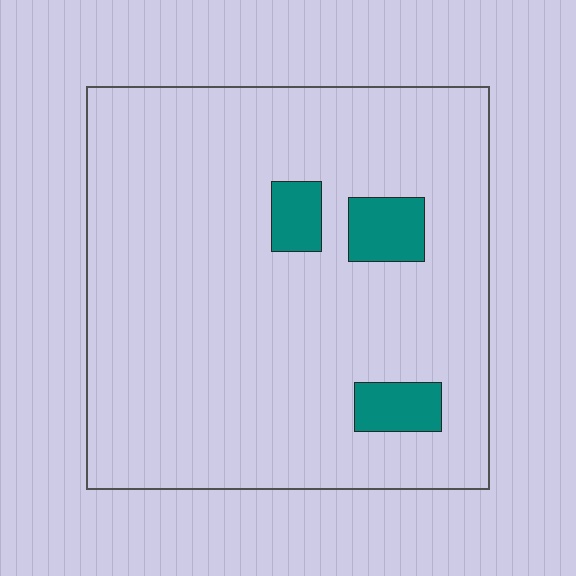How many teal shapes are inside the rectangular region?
3.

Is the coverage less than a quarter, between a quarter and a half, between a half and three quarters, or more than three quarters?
Less than a quarter.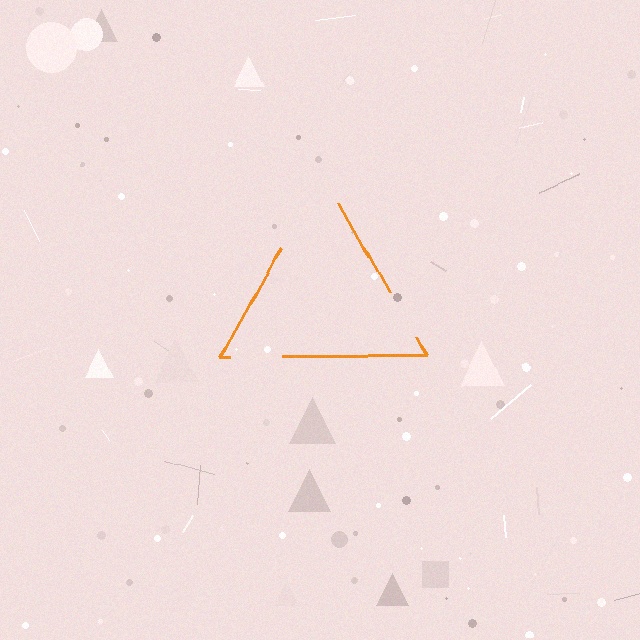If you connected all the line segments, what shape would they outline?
They would outline a triangle.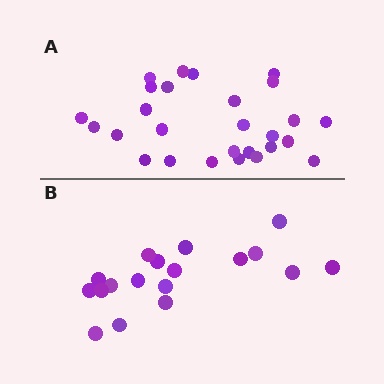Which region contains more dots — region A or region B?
Region A (the top region) has more dots.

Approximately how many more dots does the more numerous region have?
Region A has roughly 8 or so more dots than region B.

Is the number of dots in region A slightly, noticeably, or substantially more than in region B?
Region A has substantially more. The ratio is roughly 1.5 to 1.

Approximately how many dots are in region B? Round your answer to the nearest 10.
About 20 dots. (The exact count is 18, which rounds to 20.)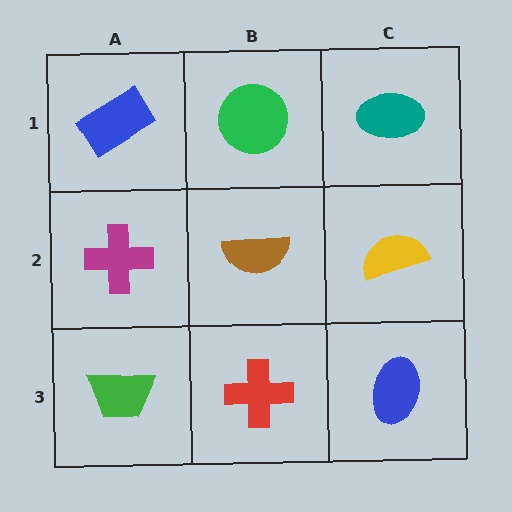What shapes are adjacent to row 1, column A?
A magenta cross (row 2, column A), a green circle (row 1, column B).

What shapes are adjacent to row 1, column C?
A yellow semicircle (row 2, column C), a green circle (row 1, column B).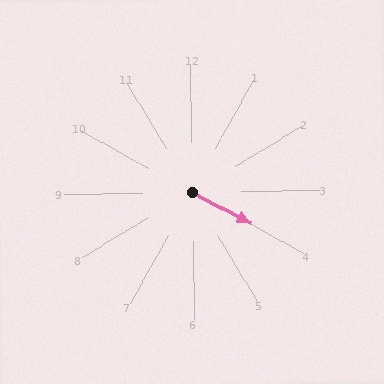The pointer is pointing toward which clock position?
Roughly 4 o'clock.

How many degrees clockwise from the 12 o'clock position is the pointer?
Approximately 119 degrees.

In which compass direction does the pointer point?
Southeast.